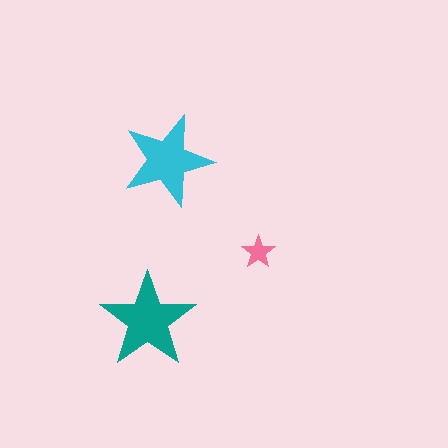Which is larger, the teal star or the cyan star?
The teal one.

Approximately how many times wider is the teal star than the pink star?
About 3 times wider.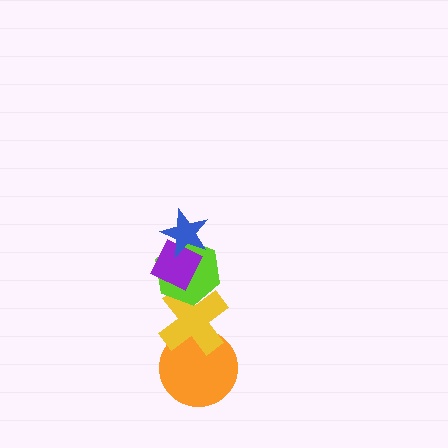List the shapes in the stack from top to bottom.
From top to bottom: the blue star, the purple diamond, the lime hexagon, the yellow cross, the orange circle.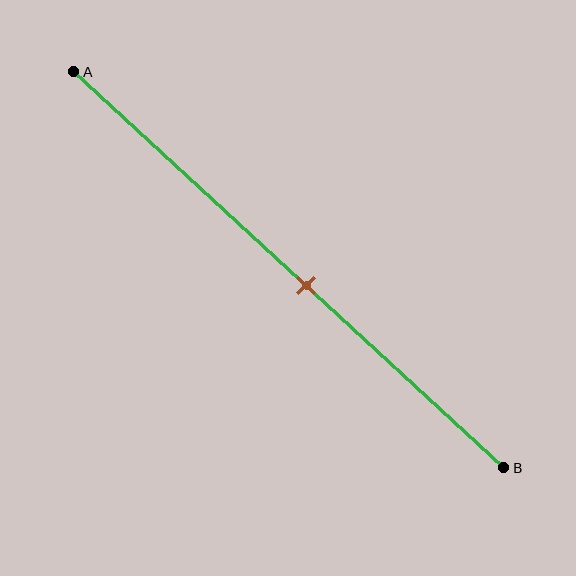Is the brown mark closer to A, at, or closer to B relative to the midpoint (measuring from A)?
The brown mark is closer to point B than the midpoint of segment AB.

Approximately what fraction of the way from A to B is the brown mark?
The brown mark is approximately 55% of the way from A to B.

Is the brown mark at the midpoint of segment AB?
No, the mark is at about 55% from A, not at the 50% midpoint.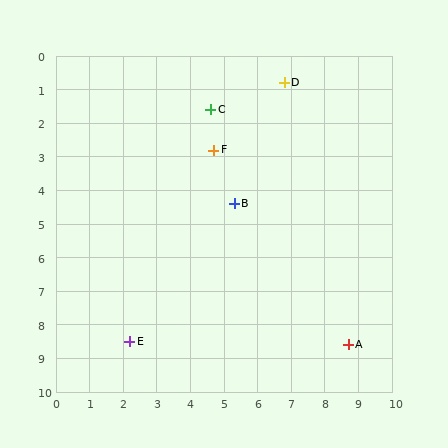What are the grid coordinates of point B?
Point B is at approximately (5.3, 4.4).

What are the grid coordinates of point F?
Point F is at approximately (4.7, 2.8).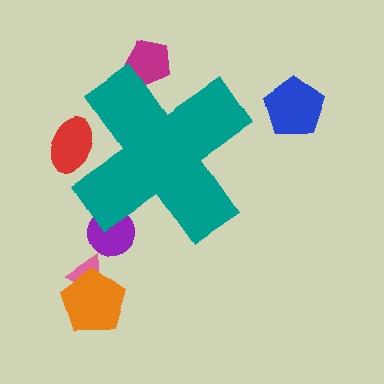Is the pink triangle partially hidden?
No, the pink triangle is fully visible.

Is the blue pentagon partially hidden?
No, the blue pentagon is fully visible.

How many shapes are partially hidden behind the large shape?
3 shapes are partially hidden.